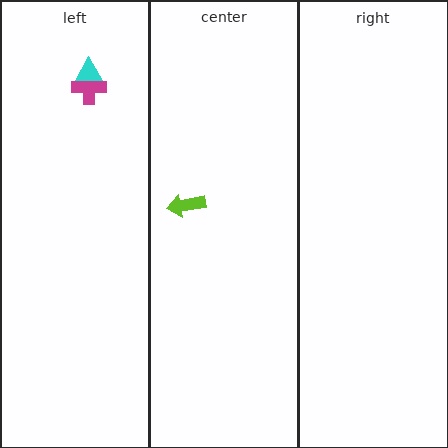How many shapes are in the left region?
2.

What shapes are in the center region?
The lime arrow.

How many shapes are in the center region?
1.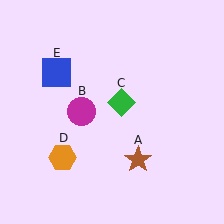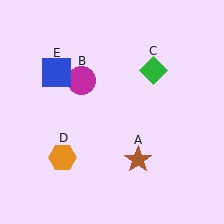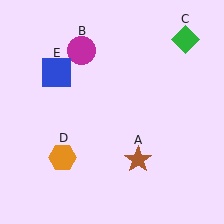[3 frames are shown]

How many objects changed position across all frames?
2 objects changed position: magenta circle (object B), green diamond (object C).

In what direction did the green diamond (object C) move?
The green diamond (object C) moved up and to the right.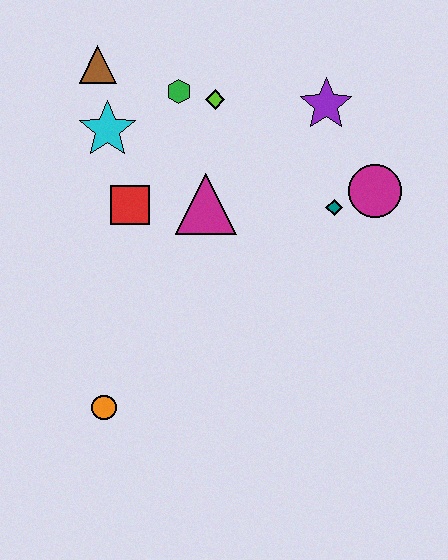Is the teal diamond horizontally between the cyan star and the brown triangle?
No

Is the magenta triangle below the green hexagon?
Yes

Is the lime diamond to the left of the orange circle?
No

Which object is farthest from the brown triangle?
The orange circle is farthest from the brown triangle.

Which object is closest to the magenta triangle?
The red square is closest to the magenta triangle.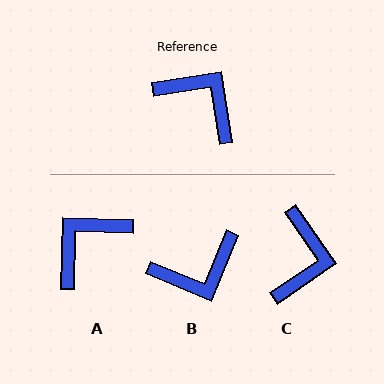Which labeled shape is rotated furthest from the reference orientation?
B, about 121 degrees away.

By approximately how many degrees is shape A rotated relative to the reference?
Approximately 80 degrees counter-clockwise.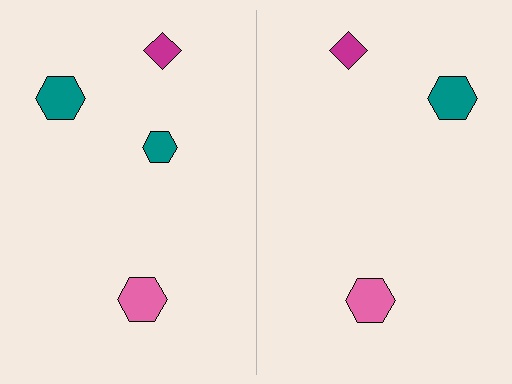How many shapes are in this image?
There are 7 shapes in this image.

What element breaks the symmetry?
A teal hexagon is missing from the right side.